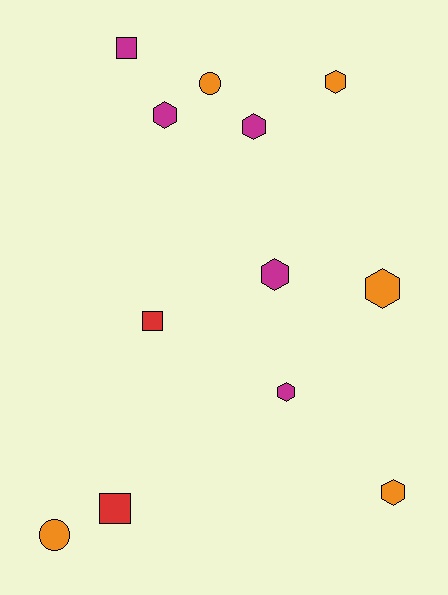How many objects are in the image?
There are 12 objects.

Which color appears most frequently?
Magenta, with 5 objects.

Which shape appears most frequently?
Hexagon, with 7 objects.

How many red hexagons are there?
There are no red hexagons.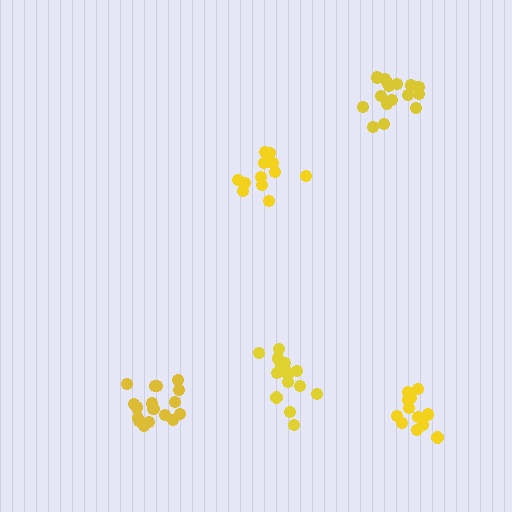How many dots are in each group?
Group 1: 13 dots, Group 2: 13 dots, Group 3: 17 dots, Group 4: 16 dots, Group 5: 15 dots (74 total).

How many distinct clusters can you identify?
There are 5 distinct clusters.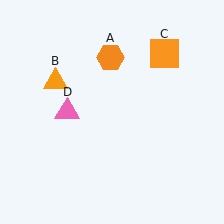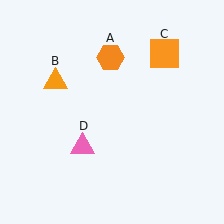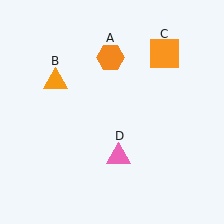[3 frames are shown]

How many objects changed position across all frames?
1 object changed position: pink triangle (object D).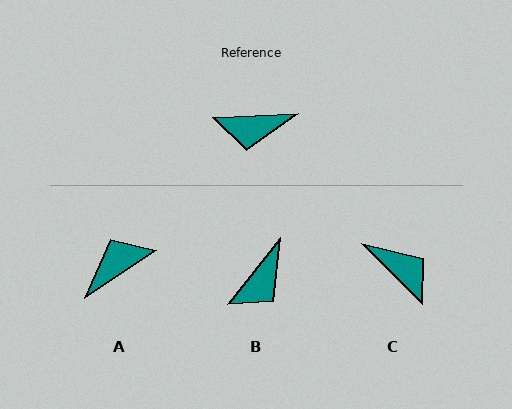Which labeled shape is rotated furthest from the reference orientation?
A, about 150 degrees away.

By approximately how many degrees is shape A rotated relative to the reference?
Approximately 150 degrees clockwise.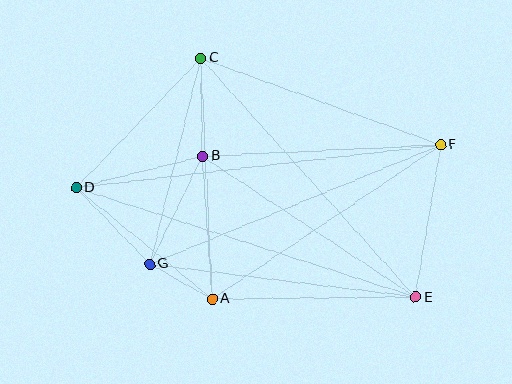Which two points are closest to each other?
Points A and G are closest to each other.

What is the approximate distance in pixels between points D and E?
The distance between D and E is approximately 357 pixels.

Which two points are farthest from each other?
Points D and F are farthest from each other.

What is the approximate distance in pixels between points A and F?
The distance between A and F is approximately 276 pixels.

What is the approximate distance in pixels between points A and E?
The distance between A and E is approximately 204 pixels.